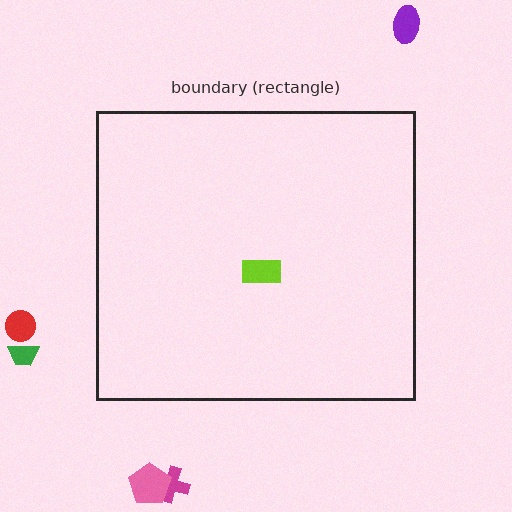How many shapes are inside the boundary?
1 inside, 5 outside.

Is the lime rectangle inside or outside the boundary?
Inside.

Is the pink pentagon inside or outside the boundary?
Outside.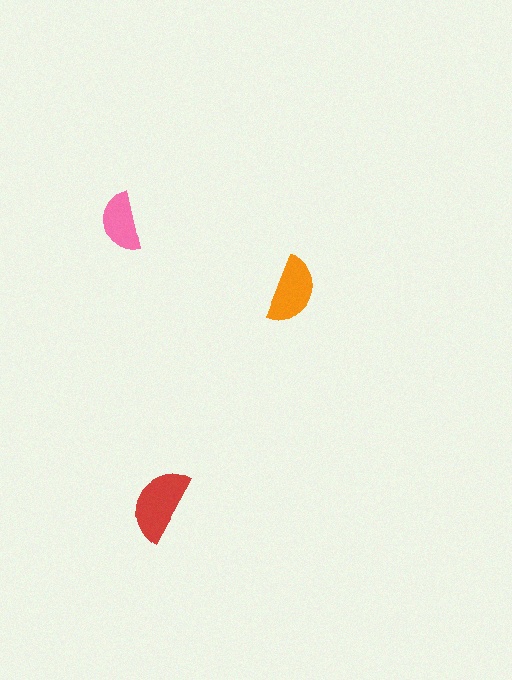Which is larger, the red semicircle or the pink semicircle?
The red one.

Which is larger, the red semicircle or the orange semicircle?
The red one.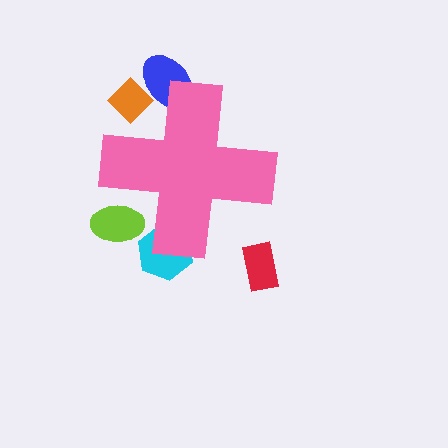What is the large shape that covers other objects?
A pink cross.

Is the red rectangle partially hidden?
No, the red rectangle is fully visible.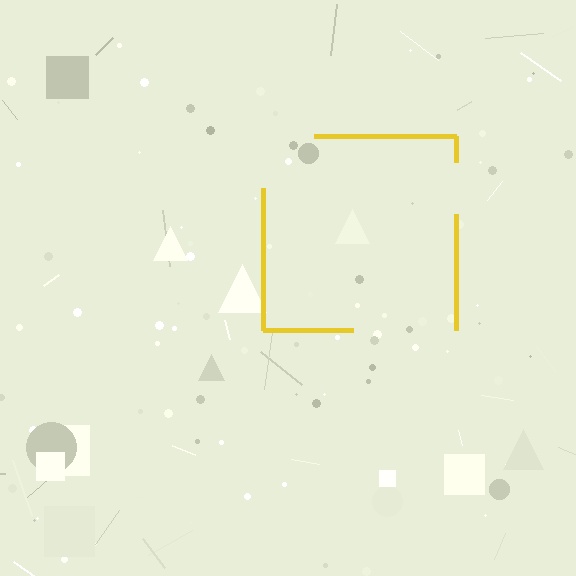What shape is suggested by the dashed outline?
The dashed outline suggests a square.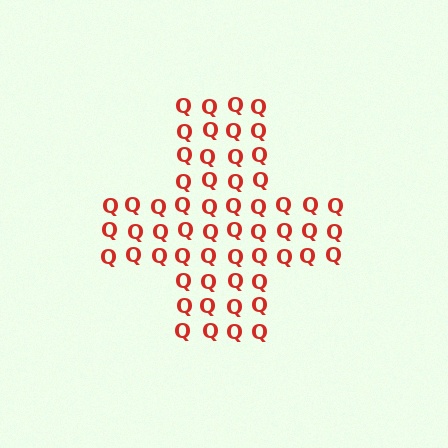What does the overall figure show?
The overall figure shows a cross.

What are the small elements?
The small elements are letter Q's.